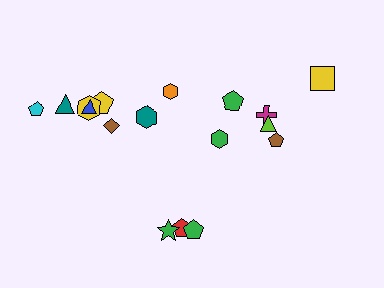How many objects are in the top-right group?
There are 6 objects.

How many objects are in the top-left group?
There are 8 objects.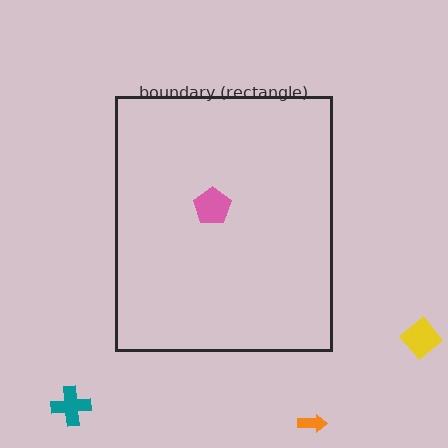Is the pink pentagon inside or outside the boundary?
Inside.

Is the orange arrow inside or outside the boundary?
Outside.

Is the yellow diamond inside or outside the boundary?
Outside.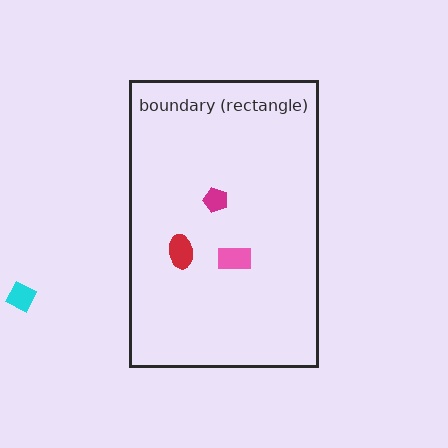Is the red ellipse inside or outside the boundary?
Inside.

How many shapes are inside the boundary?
3 inside, 1 outside.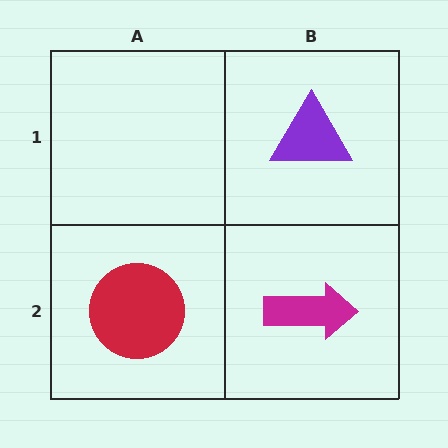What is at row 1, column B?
A purple triangle.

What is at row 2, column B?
A magenta arrow.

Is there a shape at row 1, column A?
No, that cell is empty.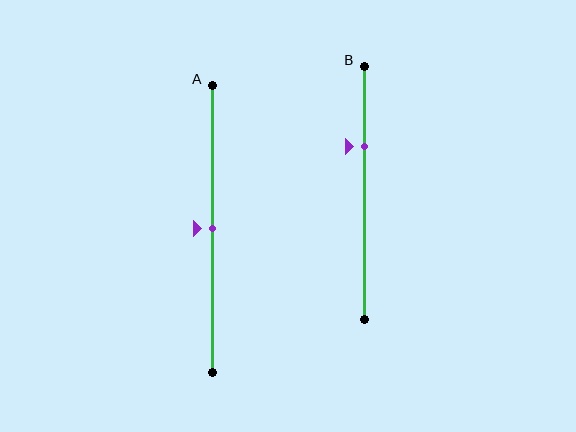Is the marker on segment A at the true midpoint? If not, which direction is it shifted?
Yes, the marker on segment A is at the true midpoint.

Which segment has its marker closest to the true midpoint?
Segment A has its marker closest to the true midpoint.